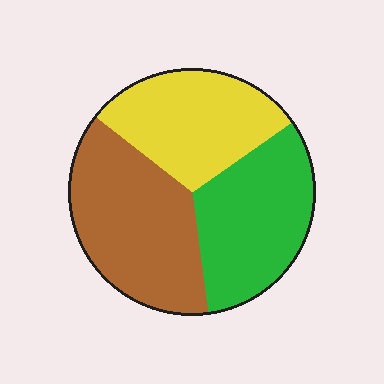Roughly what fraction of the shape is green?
Green takes up about one third (1/3) of the shape.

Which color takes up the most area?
Brown, at roughly 40%.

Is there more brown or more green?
Brown.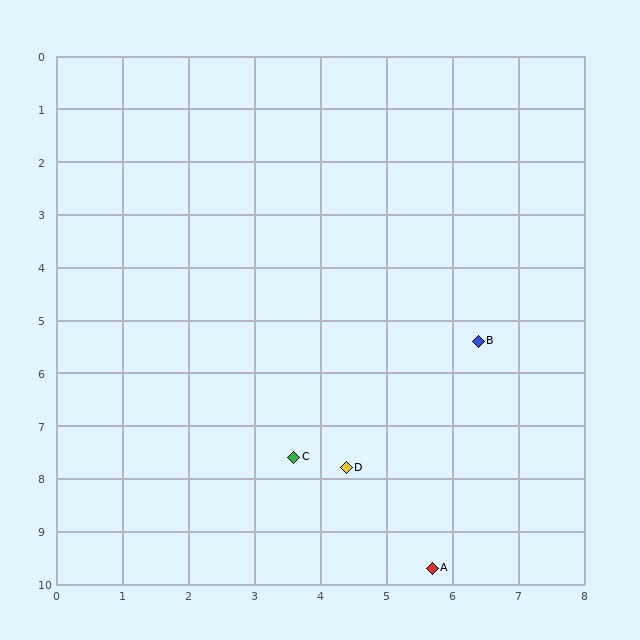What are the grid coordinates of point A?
Point A is at approximately (5.7, 9.7).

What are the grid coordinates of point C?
Point C is at approximately (3.6, 7.6).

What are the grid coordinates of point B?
Point B is at approximately (6.4, 5.4).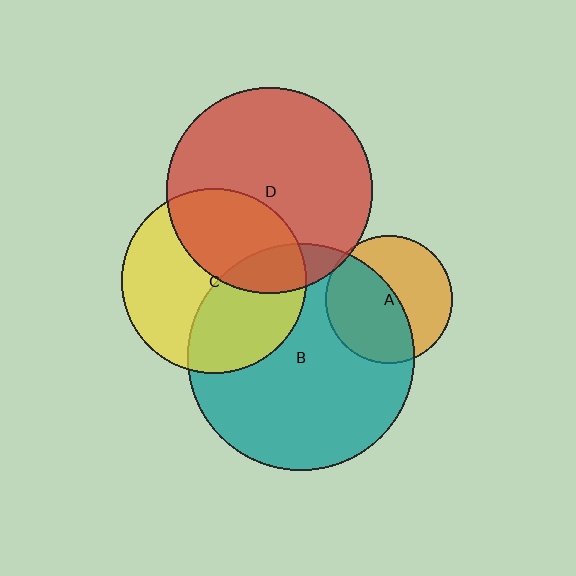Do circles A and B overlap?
Yes.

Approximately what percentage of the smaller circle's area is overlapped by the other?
Approximately 50%.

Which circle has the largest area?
Circle B (teal).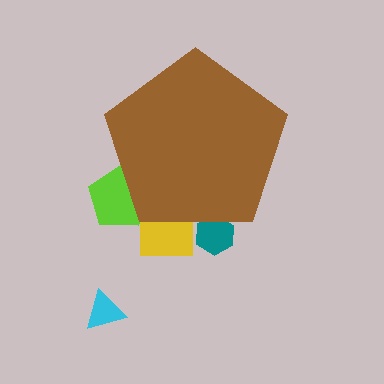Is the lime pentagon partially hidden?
Yes, the lime pentagon is partially hidden behind the brown pentagon.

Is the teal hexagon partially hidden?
Yes, the teal hexagon is partially hidden behind the brown pentagon.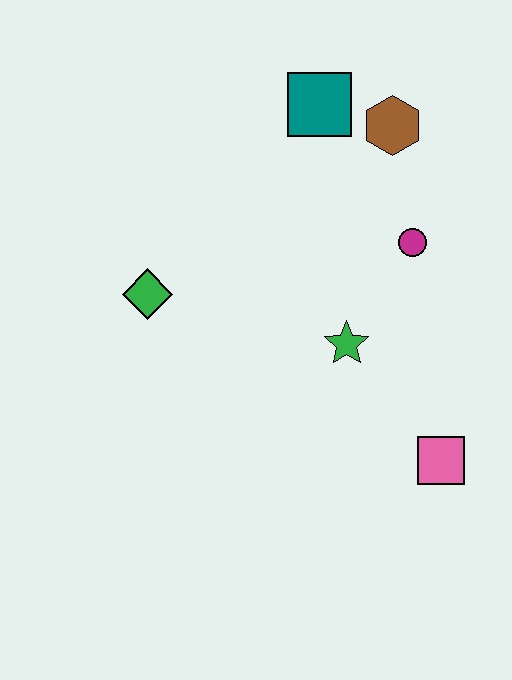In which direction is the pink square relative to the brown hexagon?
The pink square is below the brown hexagon.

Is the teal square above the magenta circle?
Yes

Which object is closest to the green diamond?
The green star is closest to the green diamond.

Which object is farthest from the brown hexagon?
The pink square is farthest from the brown hexagon.